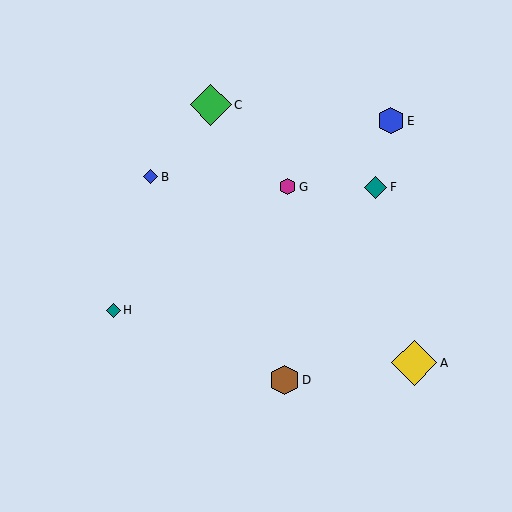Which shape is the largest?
The yellow diamond (labeled A) is the largest.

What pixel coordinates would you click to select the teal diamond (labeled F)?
Click at (375, 187) to select the teal diamond F.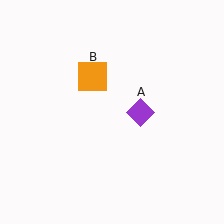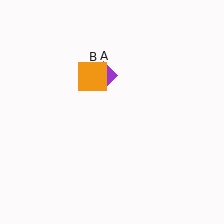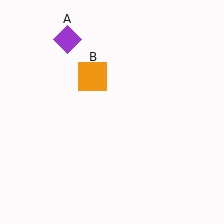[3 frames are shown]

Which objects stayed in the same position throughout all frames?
Orange square (object B) remained stationary.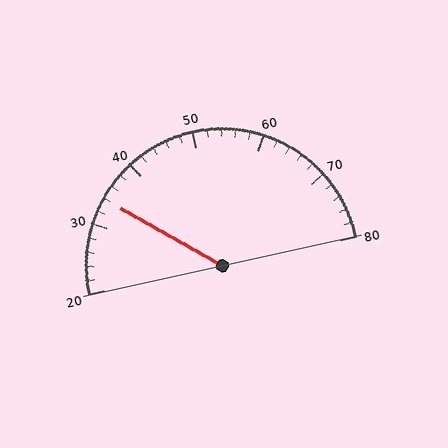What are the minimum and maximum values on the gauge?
The gauge ranges from 20 to 80.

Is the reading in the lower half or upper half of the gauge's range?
The reading is in the lower half of the range (20 to 80).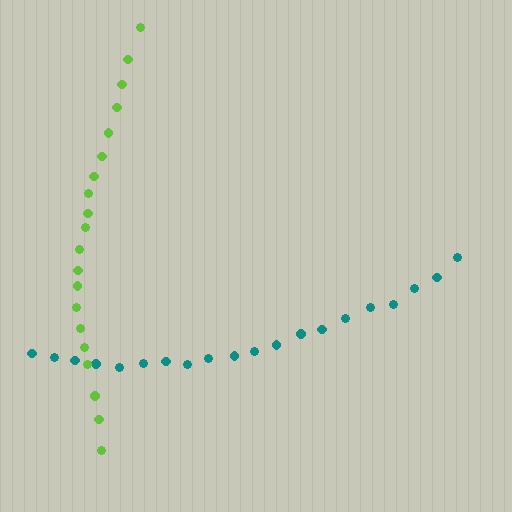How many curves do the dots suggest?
There are 2 distinct paths.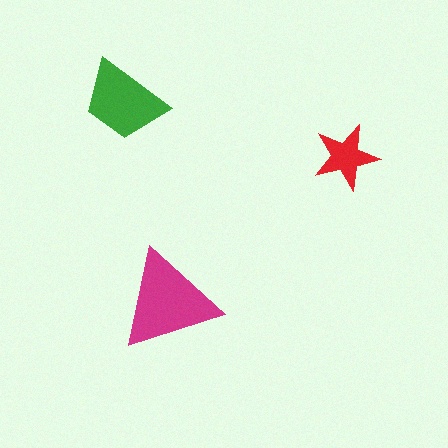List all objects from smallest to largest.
The red star, the green trapezoid, the magenta triangle.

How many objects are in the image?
There are 3 objects in the image.